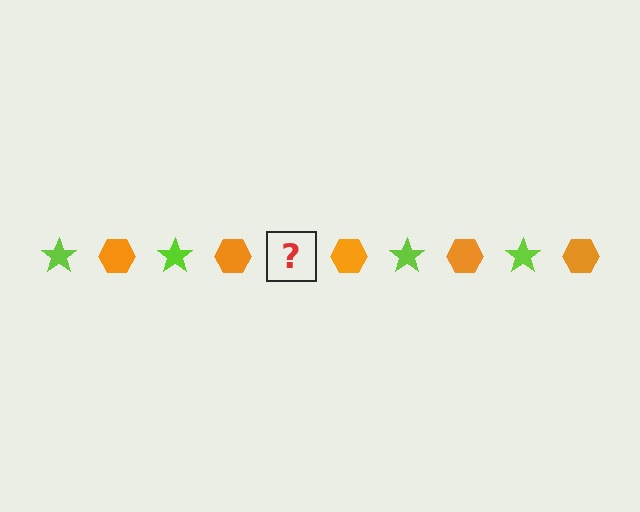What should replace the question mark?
The question mark should be replaced with a lime star.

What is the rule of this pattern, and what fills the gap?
The rule is that the pattern alternates between lime star and orange hexagon. The gap should be filled with a lime star.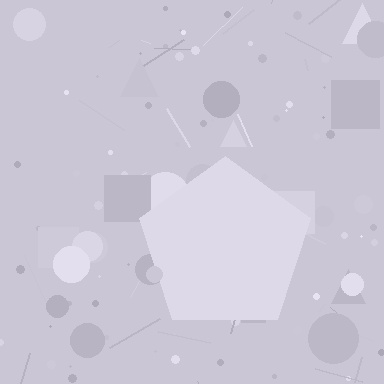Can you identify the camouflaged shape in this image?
The camouflaged shape is a pentagon.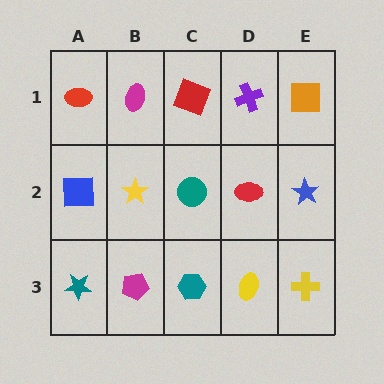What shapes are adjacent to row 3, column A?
A blue square (row 2, column A), a magenta pentagon (row 3, column B).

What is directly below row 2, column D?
A yellow ellipse.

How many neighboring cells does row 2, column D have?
4.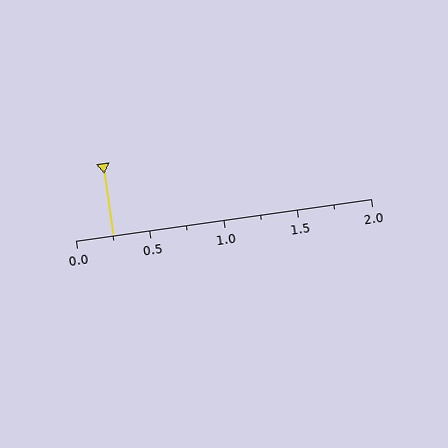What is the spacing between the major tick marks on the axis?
The major ticks are spaced 0.5 apart.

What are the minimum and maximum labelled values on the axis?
The axis runs from 0.0 to 2.0.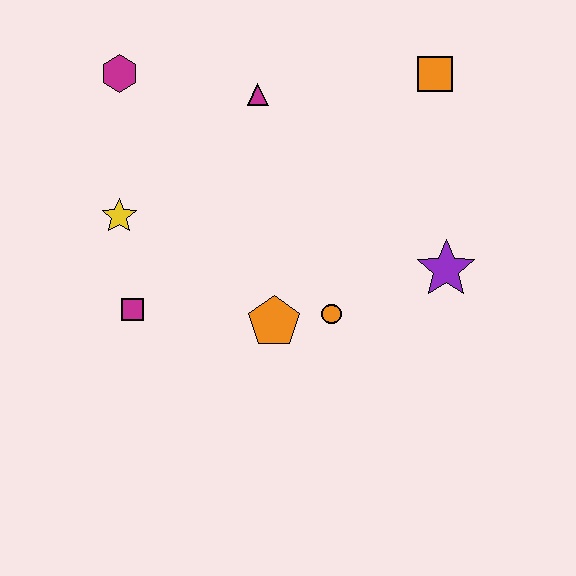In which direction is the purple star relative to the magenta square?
The purple star is to the right of the magenta square.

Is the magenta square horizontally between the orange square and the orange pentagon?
No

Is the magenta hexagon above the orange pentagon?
Yes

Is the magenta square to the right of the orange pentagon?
No